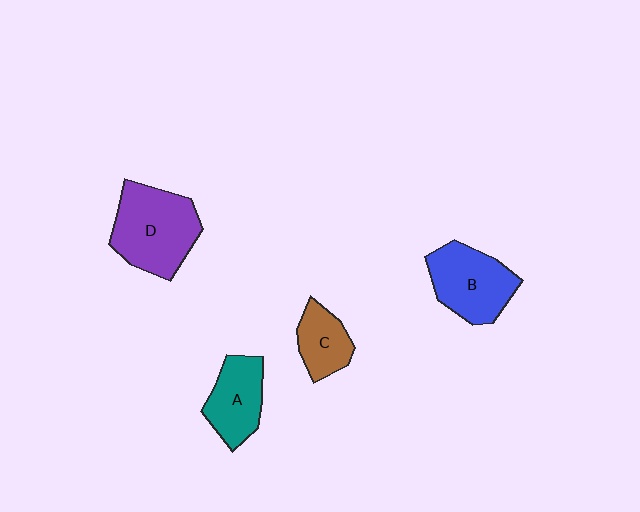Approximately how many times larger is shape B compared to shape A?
Approximately 1.3 times.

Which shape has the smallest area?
Shape C (brown).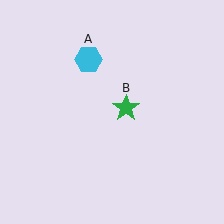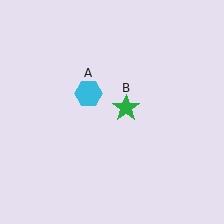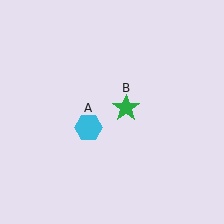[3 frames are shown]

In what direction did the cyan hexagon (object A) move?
The cyan hexagon (object A) moved down.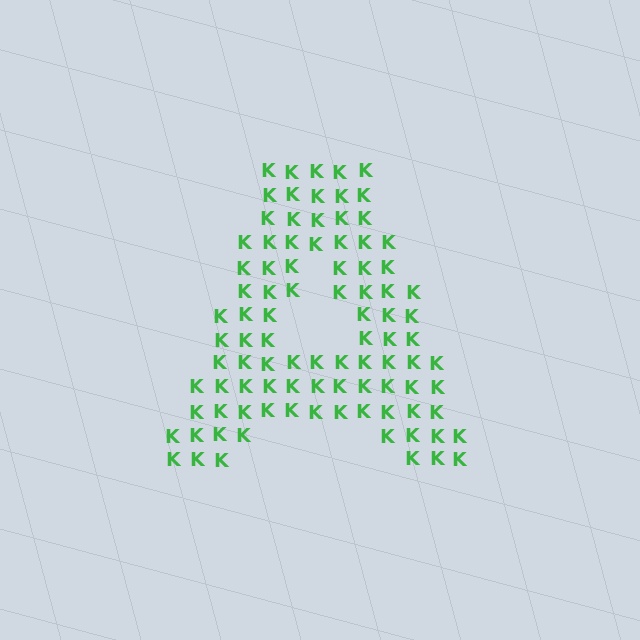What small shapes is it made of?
It is made of small letter K's.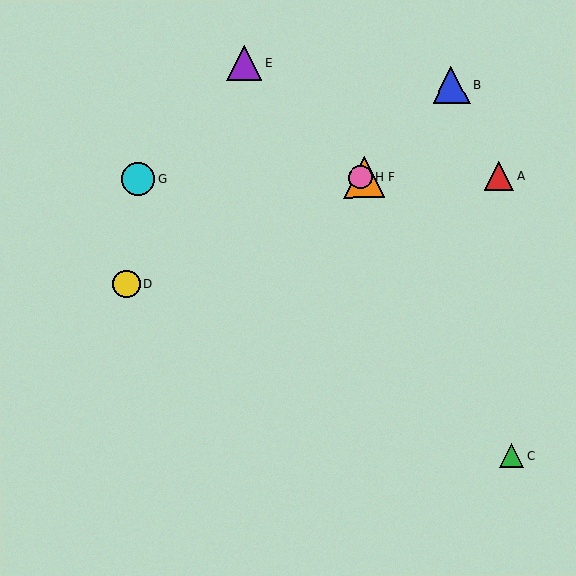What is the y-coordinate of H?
Object H is at y≈177.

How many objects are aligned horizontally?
4 objects (A, F, G, H) are aligned horizontally.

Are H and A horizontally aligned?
Yes, both are at y≈177.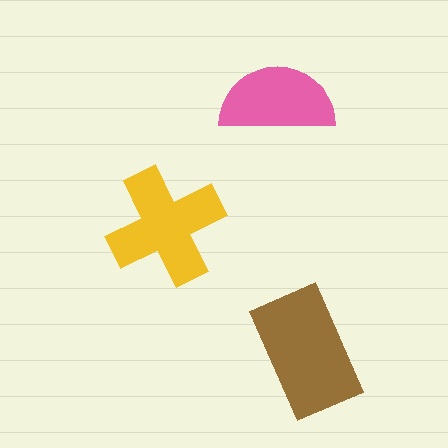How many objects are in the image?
There are 3 objects in the image.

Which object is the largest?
The brown rectangle.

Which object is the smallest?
The pink semicircle.